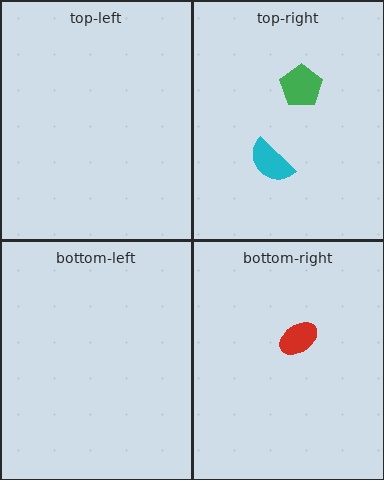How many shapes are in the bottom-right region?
1.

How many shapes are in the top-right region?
2.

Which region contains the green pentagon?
The top-right region.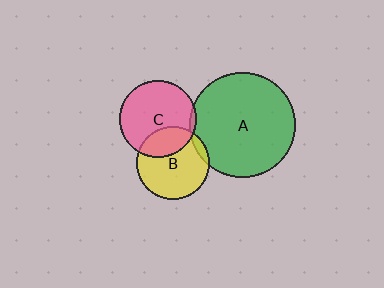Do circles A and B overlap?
Yes.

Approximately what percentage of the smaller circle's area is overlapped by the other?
Approximately 5%.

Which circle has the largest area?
Circle A (green).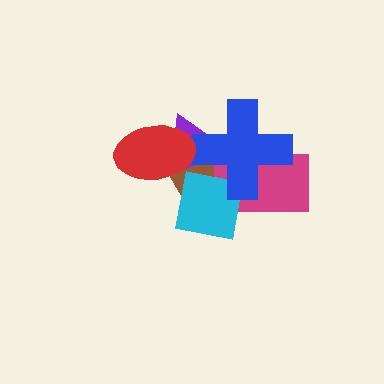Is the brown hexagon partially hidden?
Yes, it is partially covered by another shape.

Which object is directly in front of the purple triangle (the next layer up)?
The cyan square is directly in front of the purple triangle.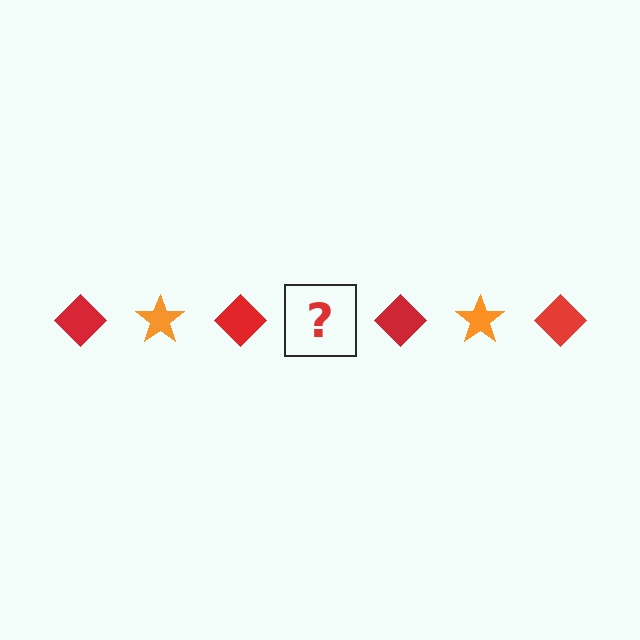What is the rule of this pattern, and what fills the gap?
The rule is that the pattern alternates between red diamond and orange star. The gap should be filled with an orange star.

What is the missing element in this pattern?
The missing element is an orange star.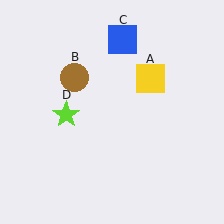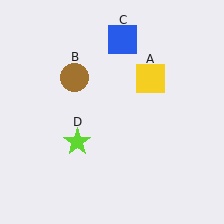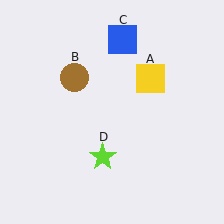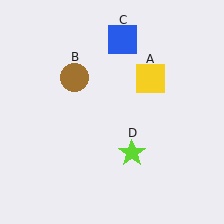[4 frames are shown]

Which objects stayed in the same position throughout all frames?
Yellow square (object A) and brown circle (object B) and blue square (object C) remained stationary.